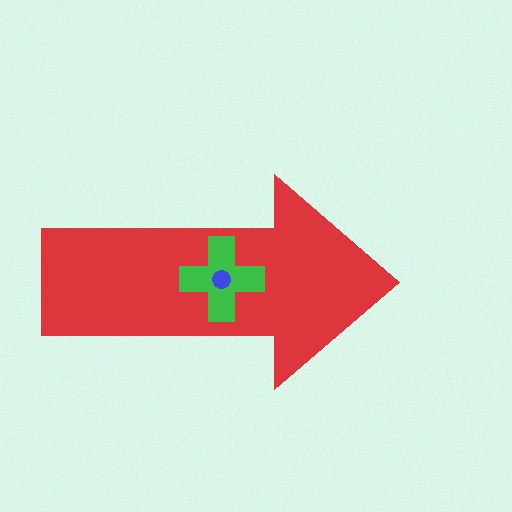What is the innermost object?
The blue circle.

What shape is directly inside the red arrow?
The green cross.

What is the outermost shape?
The red arrow.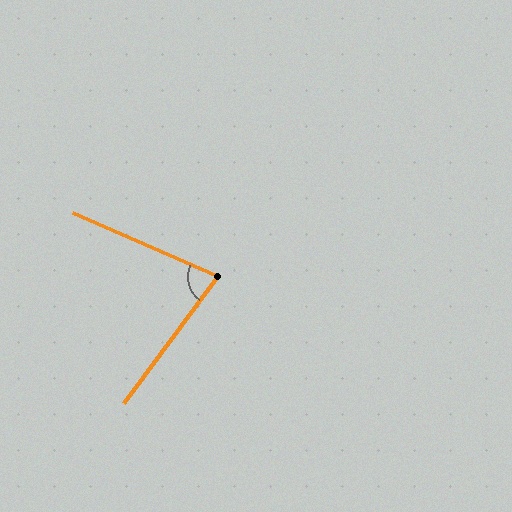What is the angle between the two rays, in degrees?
Approximately 77 degrees.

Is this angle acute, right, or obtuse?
It is acute.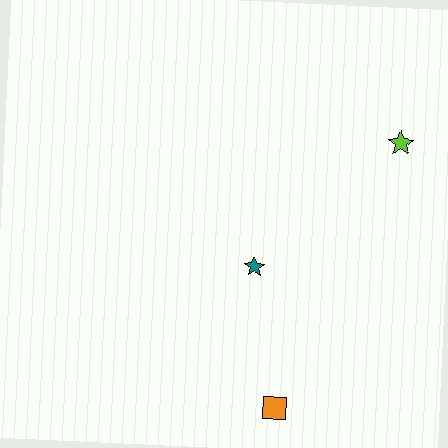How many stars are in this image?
There are 2 stars.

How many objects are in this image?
There are 3 objects.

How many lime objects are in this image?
There is 1 lime object.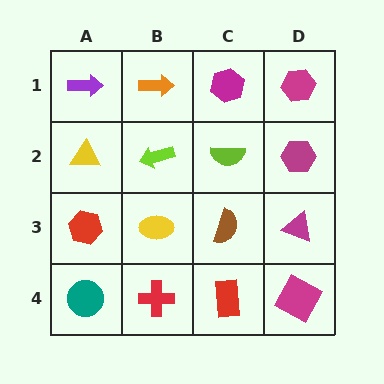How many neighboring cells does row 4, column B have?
3.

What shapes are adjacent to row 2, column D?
A magenta hexagon (row 1, column D), a magenta triangle (row 3, column D), a lime semicircle (row 2, column C).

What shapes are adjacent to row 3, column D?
A magenta hexagon (row 2, column D), a magenta square (row 4, column D), a brown semicircle (row 3, column C).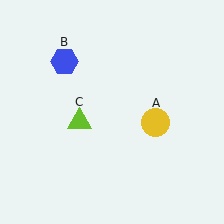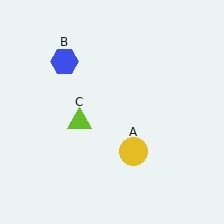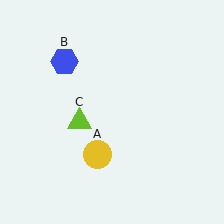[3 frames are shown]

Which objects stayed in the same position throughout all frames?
Blue hexagon (object B) and lime triangle (object C) remained stationary.